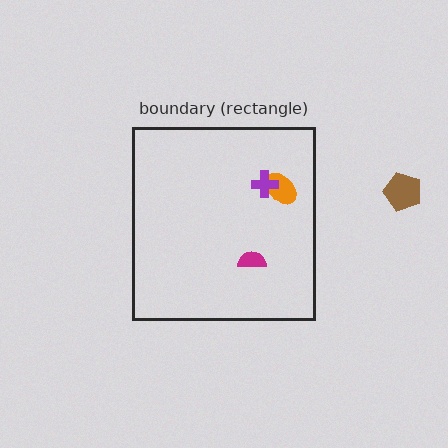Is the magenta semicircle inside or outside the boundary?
Inside.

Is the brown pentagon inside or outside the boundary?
Outside.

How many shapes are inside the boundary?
3 inside, 1 outside.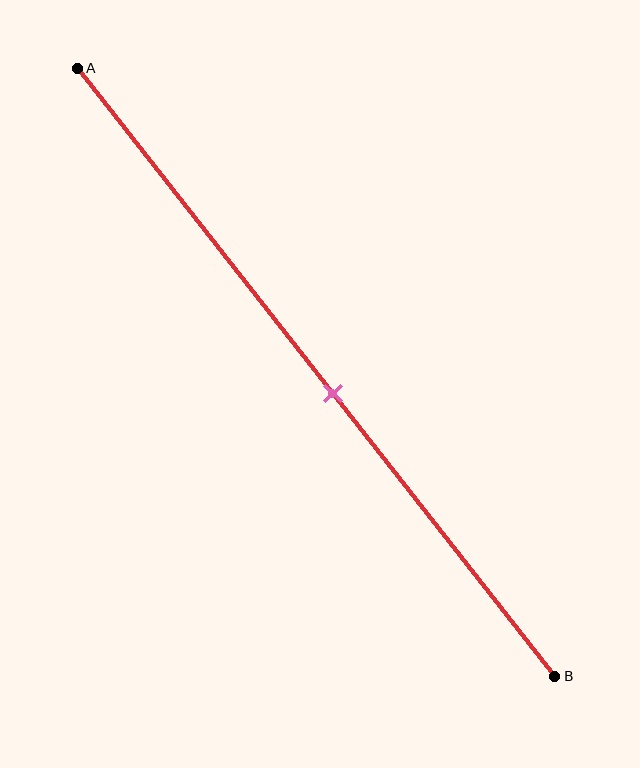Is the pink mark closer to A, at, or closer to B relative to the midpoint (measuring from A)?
The pink mark is closer to point B than the midpoint of segment AB.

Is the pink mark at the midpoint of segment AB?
No, the mark is at about 55% from A, not at the 50% midpoint.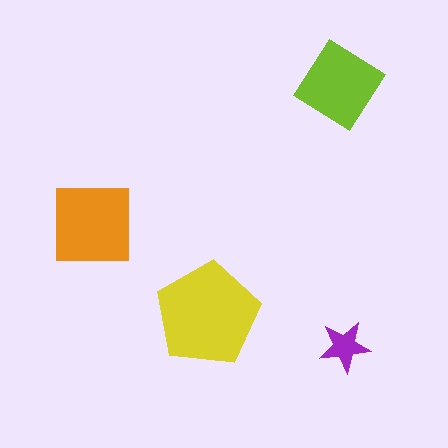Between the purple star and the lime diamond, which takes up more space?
The lime diamond.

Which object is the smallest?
The purple star.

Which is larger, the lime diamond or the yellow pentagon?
The yellow pentagon.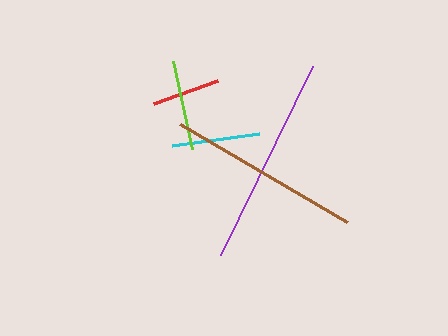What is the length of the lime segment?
The lime segment is approximately 90 pixels long.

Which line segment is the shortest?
The red line is the shortest at approximately 68 pixels.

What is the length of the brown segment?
The brown segment is approximately 194 pixels long.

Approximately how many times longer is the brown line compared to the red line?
The brown line is approximately 2.9 times the length of the red line.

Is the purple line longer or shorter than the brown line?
The purple line is longer than the brown line.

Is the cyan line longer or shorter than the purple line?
The purple line is longer than the cyan line.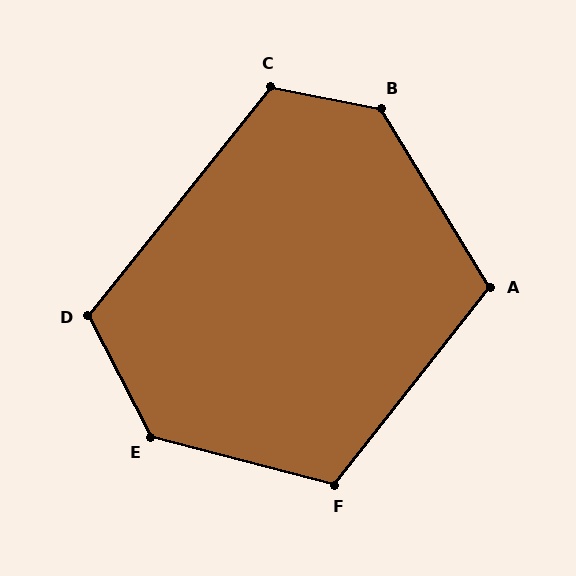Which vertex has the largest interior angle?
B, at approximately 132 degrees.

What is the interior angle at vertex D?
Approximately 114 degrees (obtuse).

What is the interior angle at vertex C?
Approximately 117 degrees (obtuse).